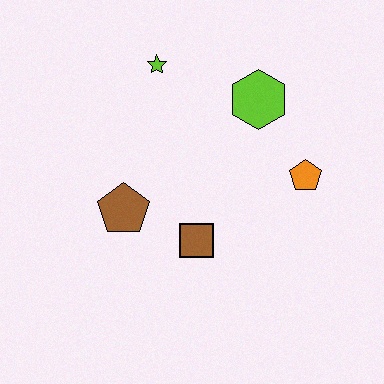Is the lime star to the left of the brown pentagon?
No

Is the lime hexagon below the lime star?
Yes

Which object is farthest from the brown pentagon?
The orange pentagon is farthest from the brown pentagon.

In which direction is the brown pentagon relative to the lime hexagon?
The brown pentagon is to the left of the lime hexagon.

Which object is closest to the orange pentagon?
The lime hexagon is closest to the orange pentagon.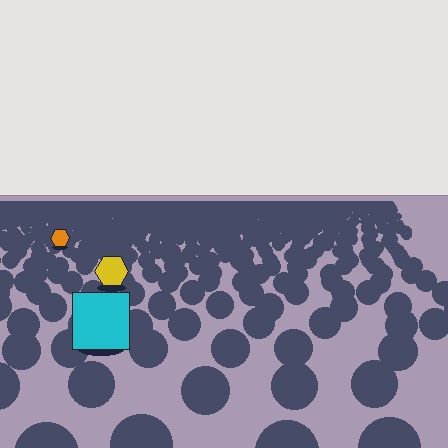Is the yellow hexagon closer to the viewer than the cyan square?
No. The cyan square is closer — you can tell from the texture gradient: the ground texture is coarser near it.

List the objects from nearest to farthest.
From nearest to farthest: the cyan square, the yellow hexagon, the orange hexagon.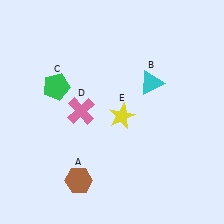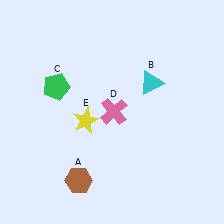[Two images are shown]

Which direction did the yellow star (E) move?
The yellow star (E) moved left.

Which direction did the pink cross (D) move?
The pink cross (D) moved right.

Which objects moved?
The objects that moved are: the pink cross (D), the yellow star (E).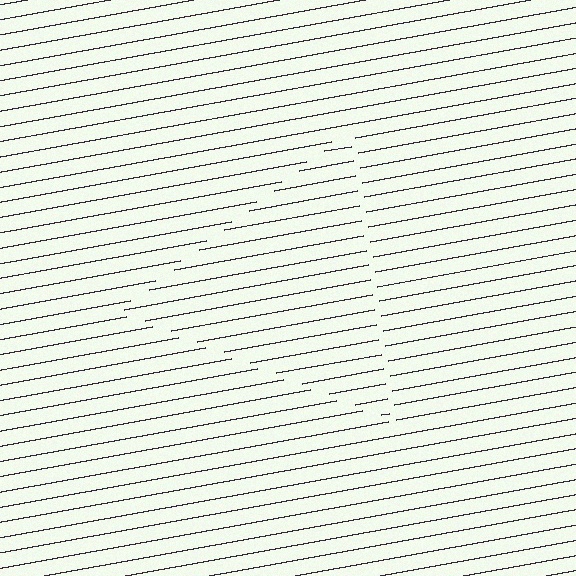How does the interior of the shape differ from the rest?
The interior of the shape contains the same grating, shifted by half a period — the contour is defined by the phase discontinuity where line-ends from the inner and outer gratings abut.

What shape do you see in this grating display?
An illusory triangle. The interior of the shape contains the same grating, shifted by half a period — the contour is defined by the phase discontinuity where line-ends from the inner and outer gratings abut.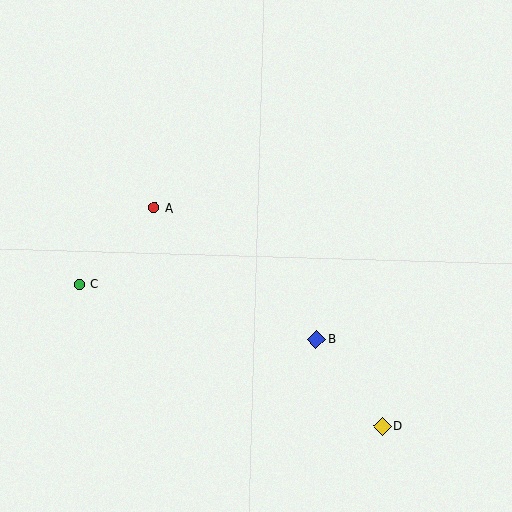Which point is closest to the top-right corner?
Point B is closest to the top-right corner.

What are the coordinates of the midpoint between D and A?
The midpoint between D and A is at (268, 317).